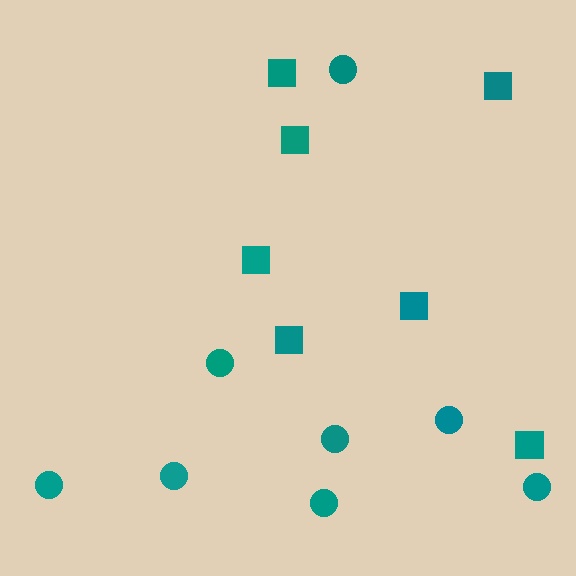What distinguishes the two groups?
There are 2 groups: one group of squares (7) and one group of circles (8).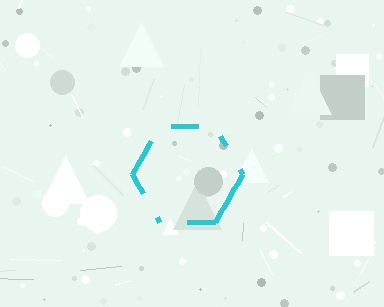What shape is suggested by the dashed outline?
The dashed outline suggests a hexagon.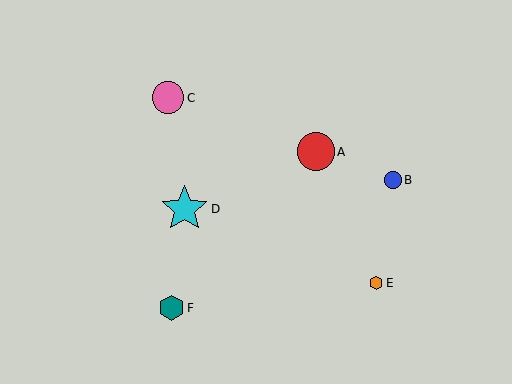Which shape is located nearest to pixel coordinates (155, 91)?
The pink circle (labeled C) at (168, 98) is nearest to that location.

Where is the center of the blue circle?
The center of the blue circle is at (393, 180).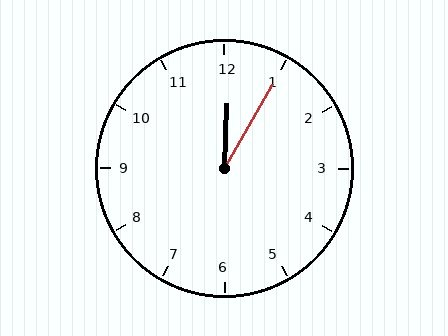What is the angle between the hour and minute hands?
Approximately 28 degrees.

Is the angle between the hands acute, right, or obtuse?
It is acute.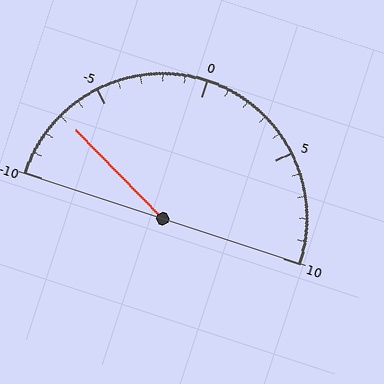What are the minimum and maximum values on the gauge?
The gauge ranges from -10 to 10.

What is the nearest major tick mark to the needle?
The nearest major tick mark is -5.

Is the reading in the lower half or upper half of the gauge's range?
The reading is in the lower half of the range (-10 to 10).